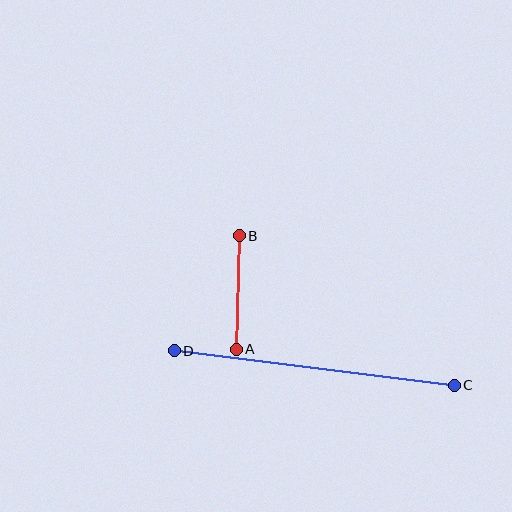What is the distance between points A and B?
The distance is approximately 114 pixels.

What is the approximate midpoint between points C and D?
The midpoint is at approximately (314, 368) pixels.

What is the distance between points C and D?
The distance is approximately 282 pixels.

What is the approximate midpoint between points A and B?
The midpoint is at approximately (238, 292) pixels.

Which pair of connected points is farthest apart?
Points C and D are farthest apart.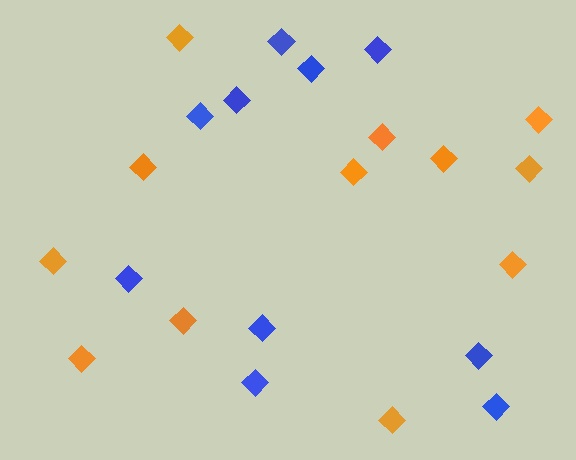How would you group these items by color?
There are 2 groups: one group of blue diamonds (10) and one group of orange diamonds (12).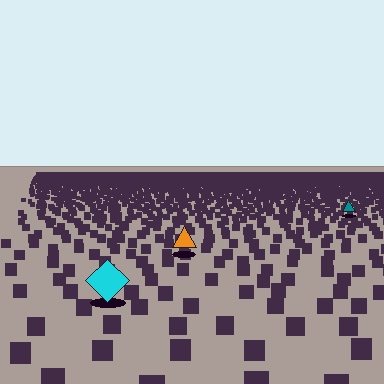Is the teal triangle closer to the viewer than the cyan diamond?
No. The cyan diamond is closer — you can tell from the texture gradient: the ground texture is coarser near it.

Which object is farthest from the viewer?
The teal triangle is farthest from the viewer. It appears smaller and the ground texture around it is denser.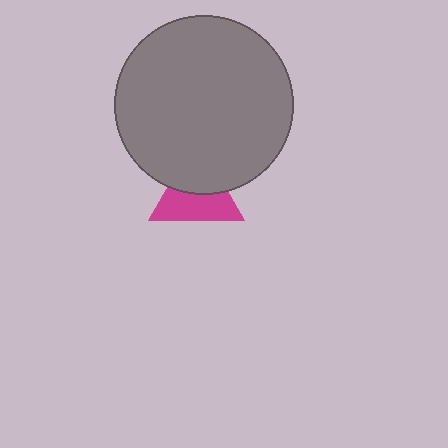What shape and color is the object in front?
The object in front is a gray circle.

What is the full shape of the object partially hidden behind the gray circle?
The partially hidden object is a magenta triangle.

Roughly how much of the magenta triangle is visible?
About half of it is visible (roughly 56%).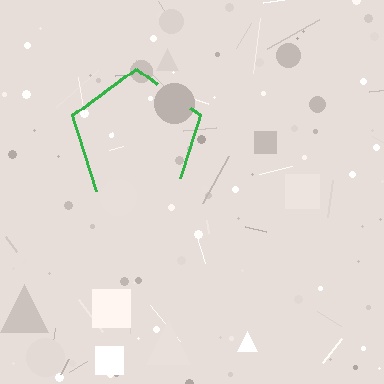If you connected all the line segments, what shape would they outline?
They would outline a pentagon.